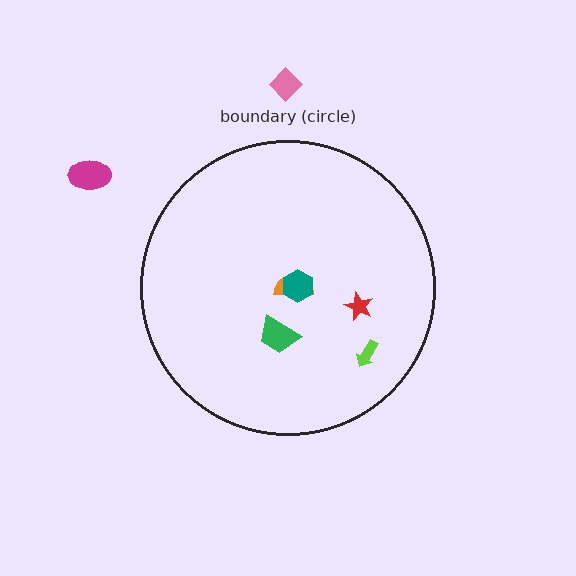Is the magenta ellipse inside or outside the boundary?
Outside.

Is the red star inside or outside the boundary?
Inside.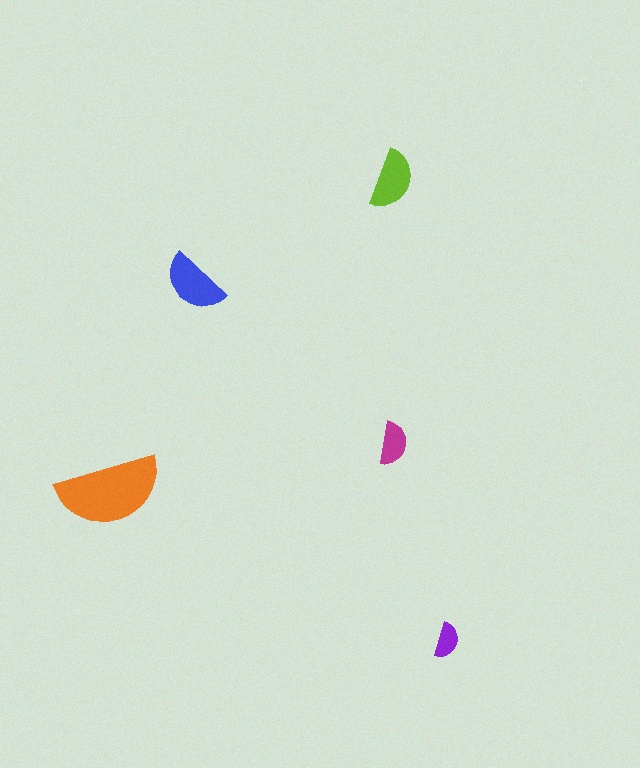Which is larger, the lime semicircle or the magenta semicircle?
The lime one.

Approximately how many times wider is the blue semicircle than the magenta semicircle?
About 1.5 times wider.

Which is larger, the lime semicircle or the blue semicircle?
The blue one.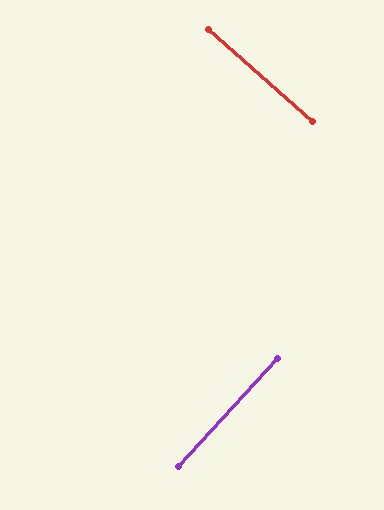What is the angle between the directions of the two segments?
Approximately 89 degrees.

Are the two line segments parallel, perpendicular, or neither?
Perpendicular — they meet at approximately 89°.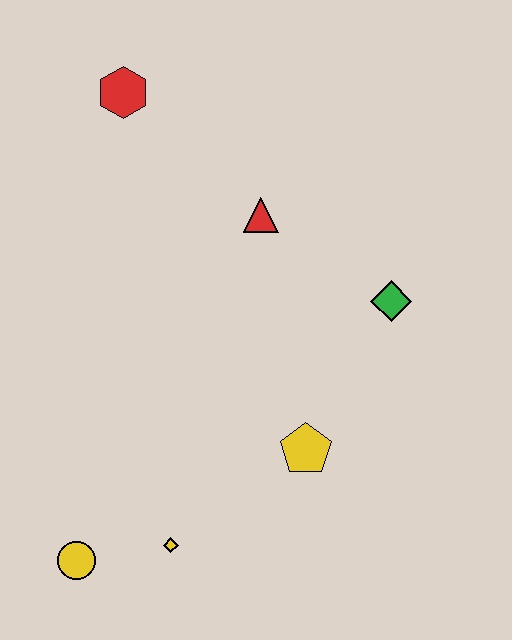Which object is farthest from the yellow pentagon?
The red hexagon is farthest from the yellow pentagon.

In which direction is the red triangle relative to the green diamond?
The red triangle is to the left of the green diamond.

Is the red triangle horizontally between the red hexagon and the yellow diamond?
No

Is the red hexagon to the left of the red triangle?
Yes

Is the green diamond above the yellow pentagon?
Yes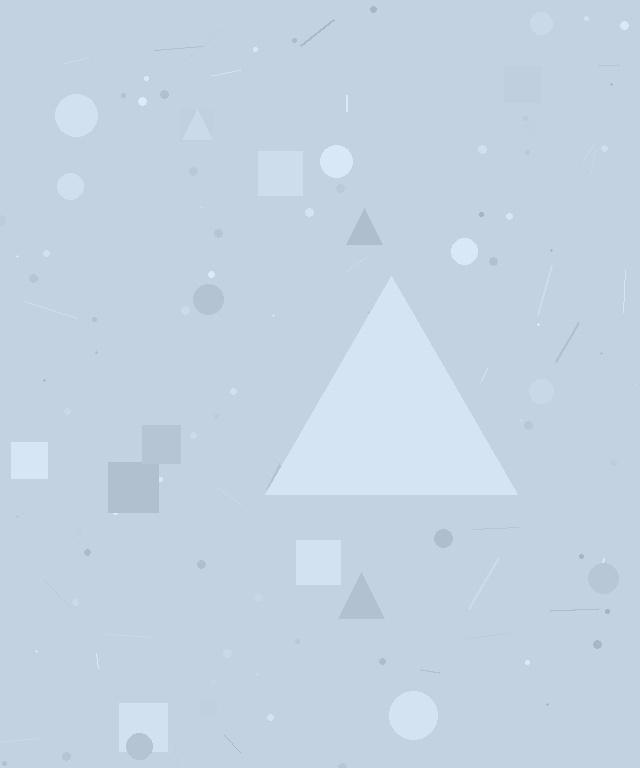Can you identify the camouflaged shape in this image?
The camouflaged shape is a triangle.